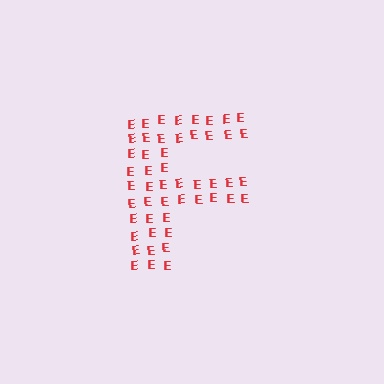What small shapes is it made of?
It is made of small letter E's.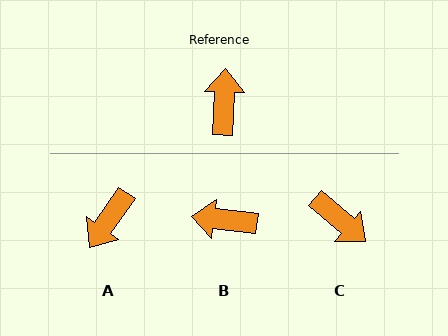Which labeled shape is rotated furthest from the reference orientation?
A, about 148 degrees away.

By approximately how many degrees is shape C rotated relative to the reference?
Approximately 128 degrees clockwise.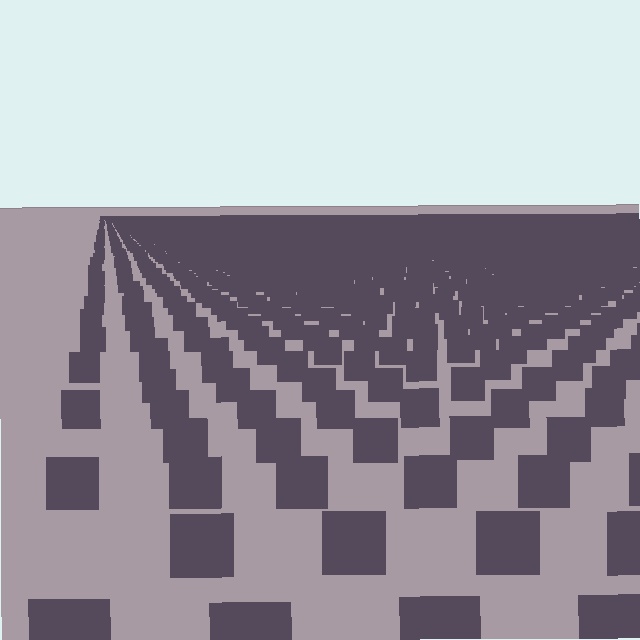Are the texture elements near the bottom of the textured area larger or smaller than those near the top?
Larger. Near the bottom, elements are closer to the viewer and appear at a bigger on-screen size.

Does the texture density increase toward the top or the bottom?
Density increases toward the top.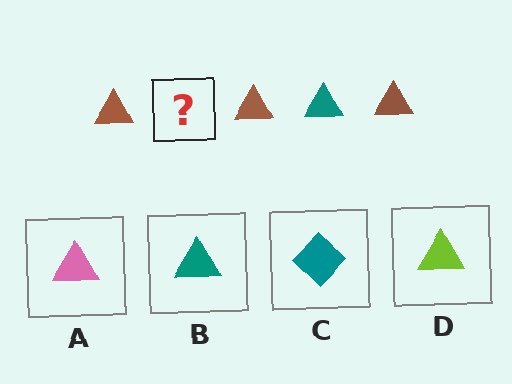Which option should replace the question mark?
Option B.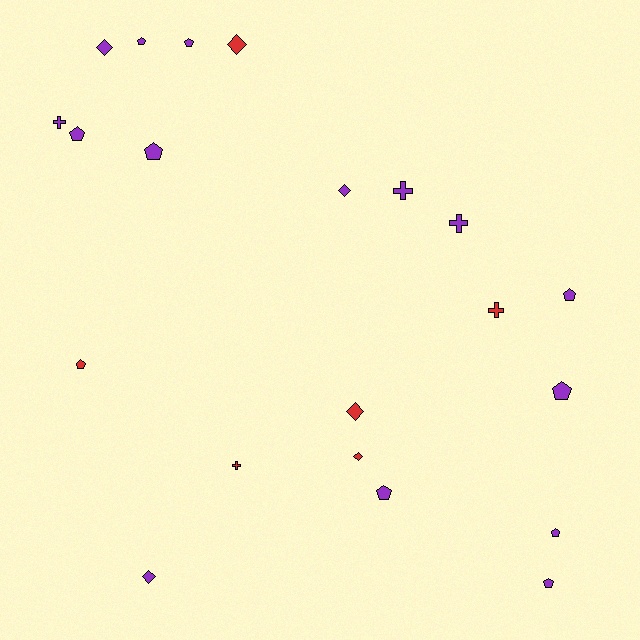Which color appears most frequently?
Purple, with 15 objects.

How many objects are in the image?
There are 21 objects.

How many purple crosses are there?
There are 3 purple crosses.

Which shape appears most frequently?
Pentagon, with 10 objects.